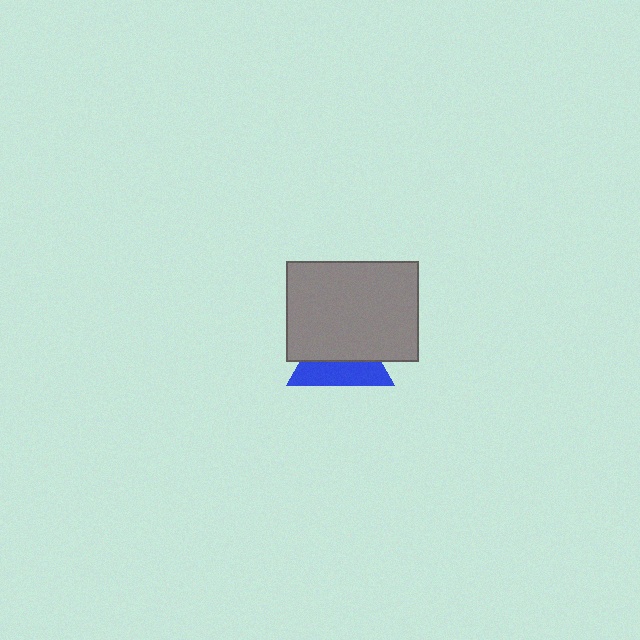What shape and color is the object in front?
The object in front is a gray rectangle.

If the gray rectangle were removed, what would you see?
You would see the complete blue triangle.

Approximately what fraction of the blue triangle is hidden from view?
Roughly 56% of the blue triangle is hidden behind the gray rectangle.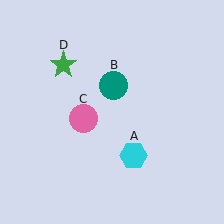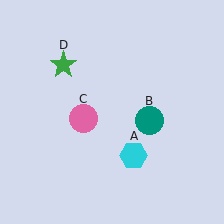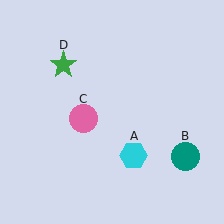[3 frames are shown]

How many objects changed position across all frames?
1 object changed position: teal circle (object B).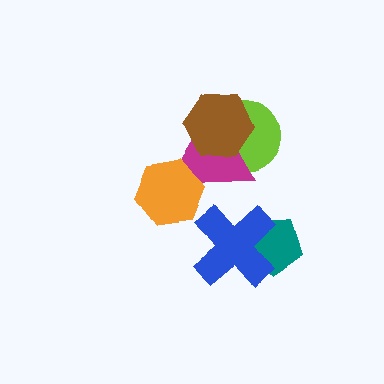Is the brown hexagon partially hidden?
No, no other shape covers it.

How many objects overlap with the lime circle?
2 objects overlap with the lime circle.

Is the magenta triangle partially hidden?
Yes, it is partially covered by another shape.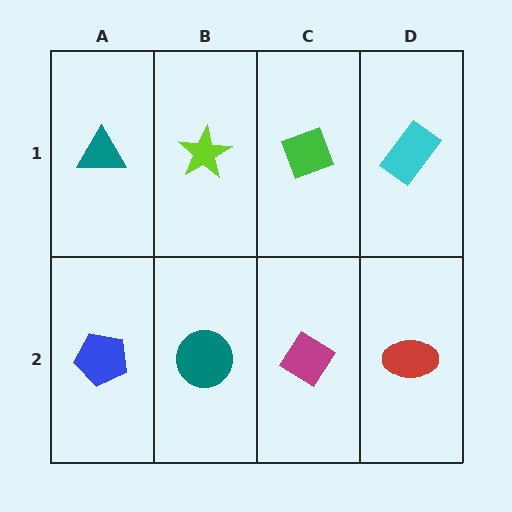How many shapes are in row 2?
4 shapes.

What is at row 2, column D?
A red ellipse.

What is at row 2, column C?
A magenta diamond.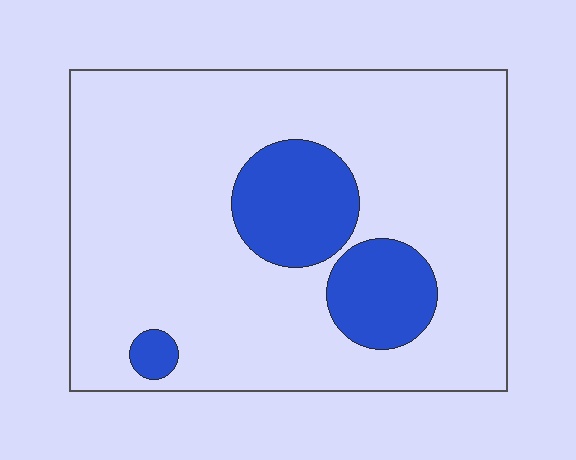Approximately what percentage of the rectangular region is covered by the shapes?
Approximately 20%.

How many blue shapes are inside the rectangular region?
3.